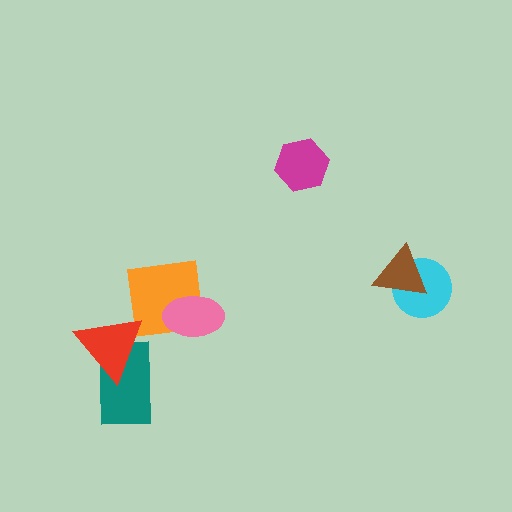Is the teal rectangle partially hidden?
Yes, it is partially covered by another shape.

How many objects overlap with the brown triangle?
1 object overlaps with the brown triangle.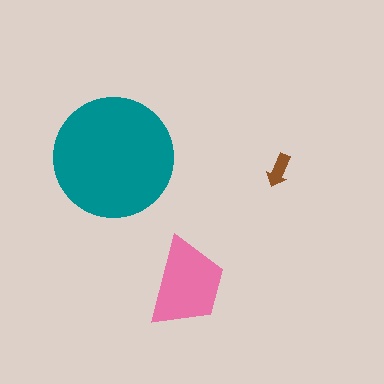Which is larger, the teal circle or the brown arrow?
The teal circle.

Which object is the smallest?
The brown arrow.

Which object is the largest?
The teal circle.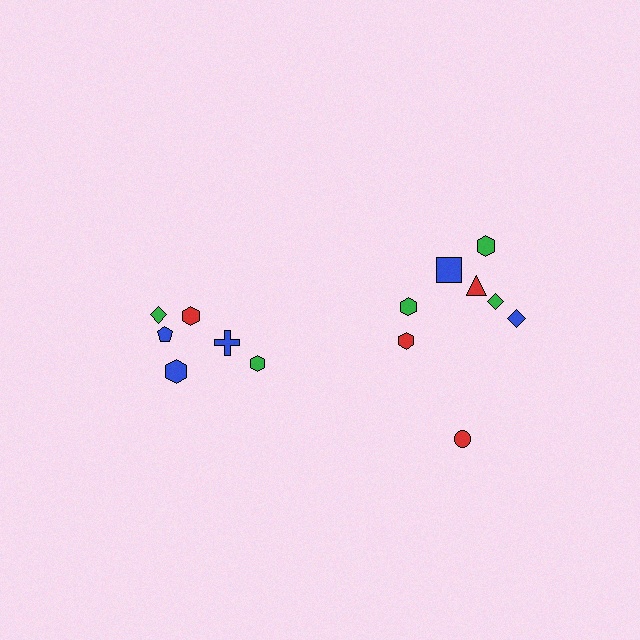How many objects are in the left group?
There are 6 objects.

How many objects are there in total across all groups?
There are 14 objects.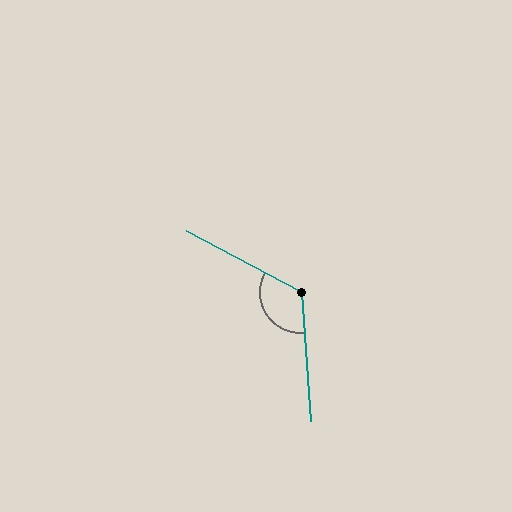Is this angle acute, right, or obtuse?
It is obtuse.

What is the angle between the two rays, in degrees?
Approximately 122 degrees.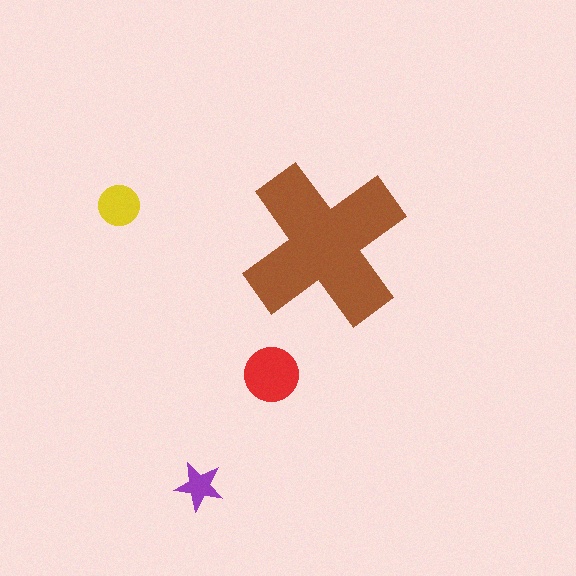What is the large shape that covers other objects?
A brown cross.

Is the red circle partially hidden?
No, the red circle is fully visible.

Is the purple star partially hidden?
No, the purple star is fully visible.